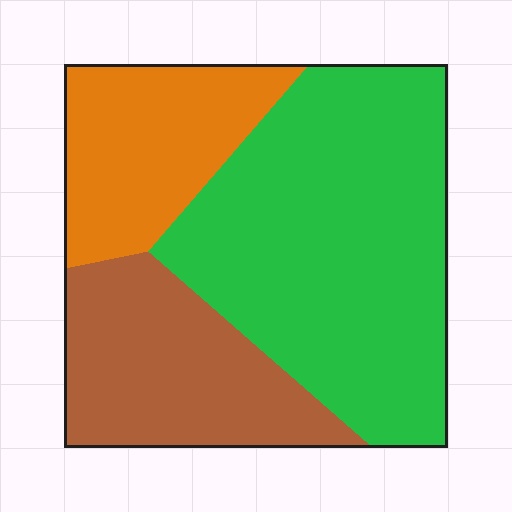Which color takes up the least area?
Orange, at roughly 20%.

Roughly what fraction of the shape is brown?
Brown takes up about one quarter (1/4) of the shape.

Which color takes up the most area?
Green, at roughly 55%.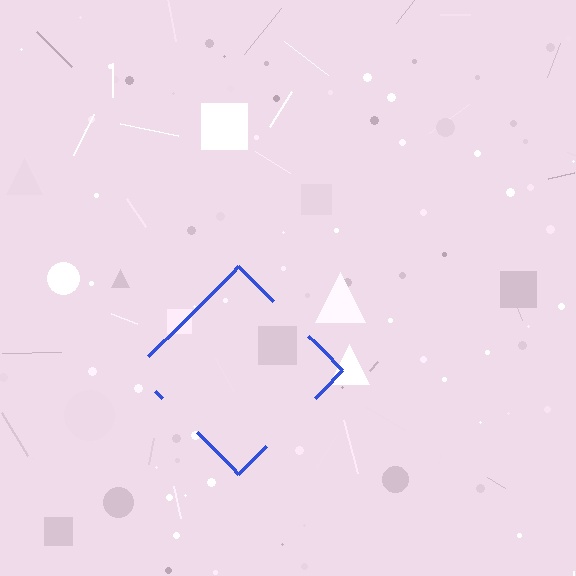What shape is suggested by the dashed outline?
The dashed outline suggests a diamond.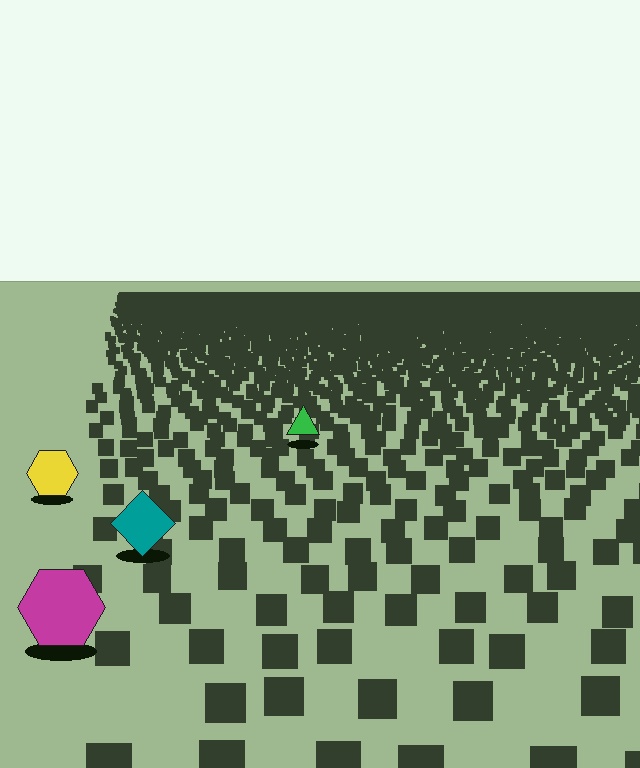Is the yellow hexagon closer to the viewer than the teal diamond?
No. The teal diamond is closer — you can tell from the texture gradient: the ground texture is coarser near it.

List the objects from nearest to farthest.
From nearest to farthest: the magenta hexagon, the teal diamond, the yellow hexagon, the green triangle.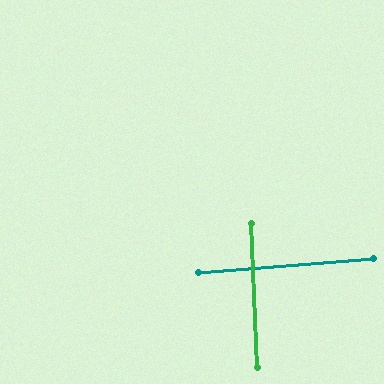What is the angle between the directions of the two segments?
Approximately 88 degrees.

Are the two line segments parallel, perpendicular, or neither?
Perpendicular — they meet at approximately 88°.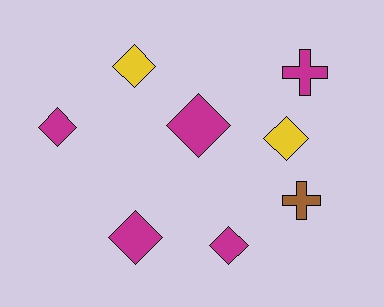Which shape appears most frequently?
Diamond, with 6 objects.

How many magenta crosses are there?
There is 1 magenta cross.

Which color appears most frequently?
Magenta, with 5 objects.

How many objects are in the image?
There are 8 objects.